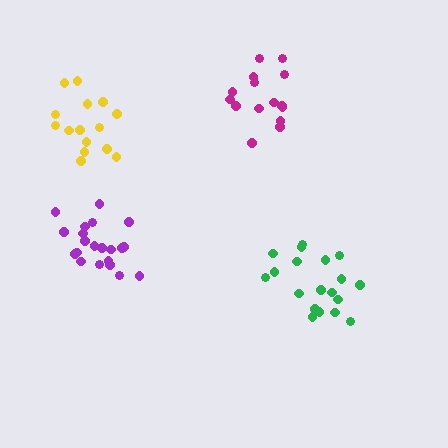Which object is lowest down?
The green cluster is bottommost.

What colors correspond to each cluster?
The clusters are colored: yellow, green, purple, magenta.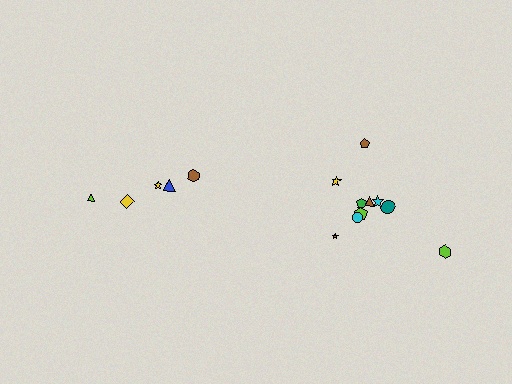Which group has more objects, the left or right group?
The right group.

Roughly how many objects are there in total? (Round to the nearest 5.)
Roughly 15 objects in total.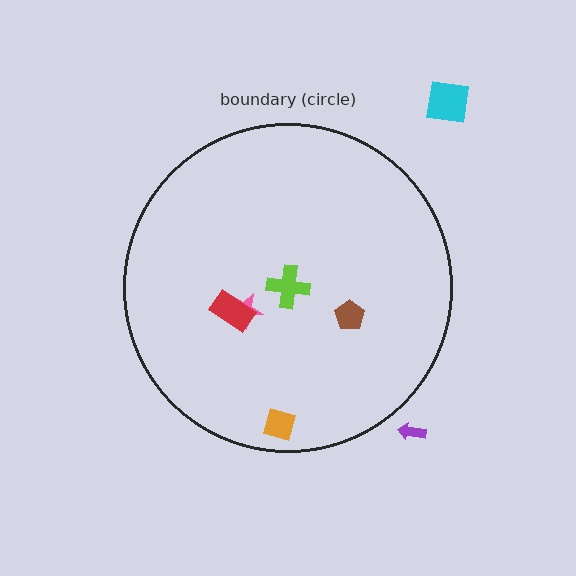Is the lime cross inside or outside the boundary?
Inside.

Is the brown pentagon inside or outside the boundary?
Inside.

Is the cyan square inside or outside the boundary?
Outside.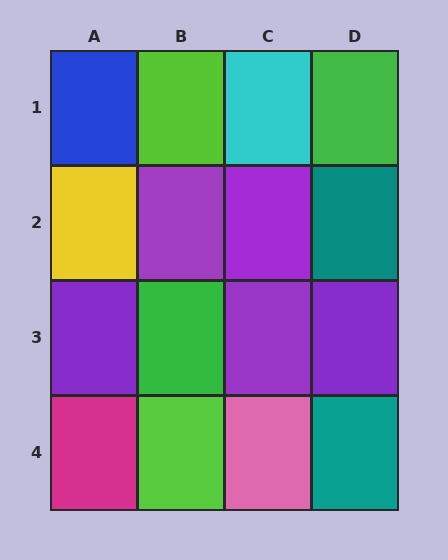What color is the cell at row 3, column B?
Green.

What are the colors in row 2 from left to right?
Yellow, purple, purple, teal.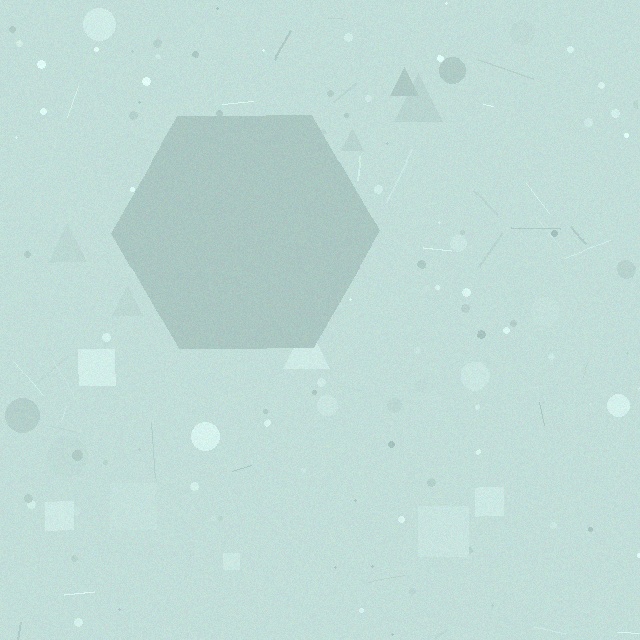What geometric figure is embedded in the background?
A hexagon is embedded in the background.